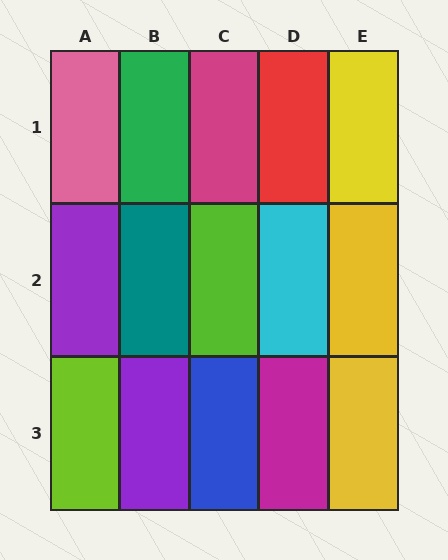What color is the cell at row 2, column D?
Cyan.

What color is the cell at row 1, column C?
Magenta.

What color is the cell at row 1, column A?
Pink.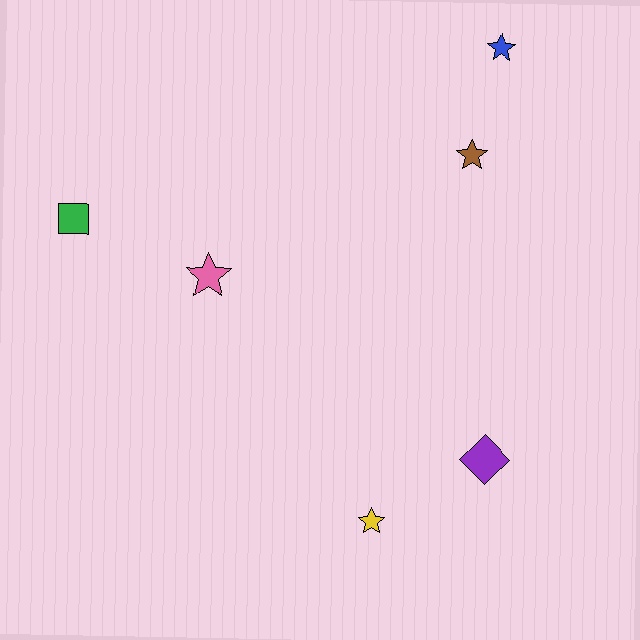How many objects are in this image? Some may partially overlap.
There are 6 objects.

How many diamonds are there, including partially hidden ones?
There is 1 diamond.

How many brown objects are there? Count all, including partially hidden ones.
There is 1 brown object.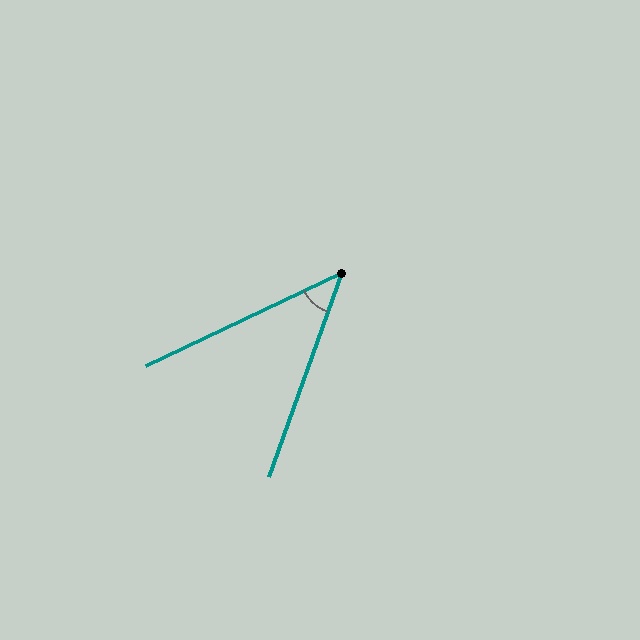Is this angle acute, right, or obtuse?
It is acute.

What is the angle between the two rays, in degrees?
Approximately 45 degrees.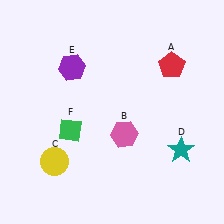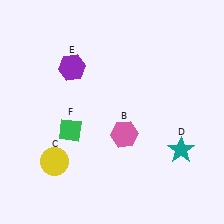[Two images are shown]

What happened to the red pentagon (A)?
The red pentagon (A) was removed in Image 2. It was in the top-right area of Image 1.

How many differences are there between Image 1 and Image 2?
There is 1 difference between the two images.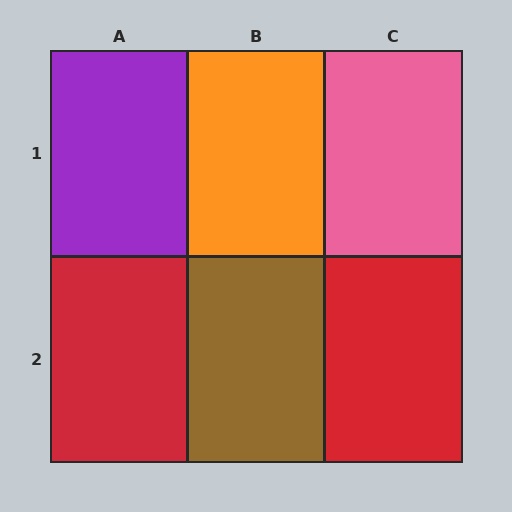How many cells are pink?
1 cell is pink.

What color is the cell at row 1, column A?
Purple.